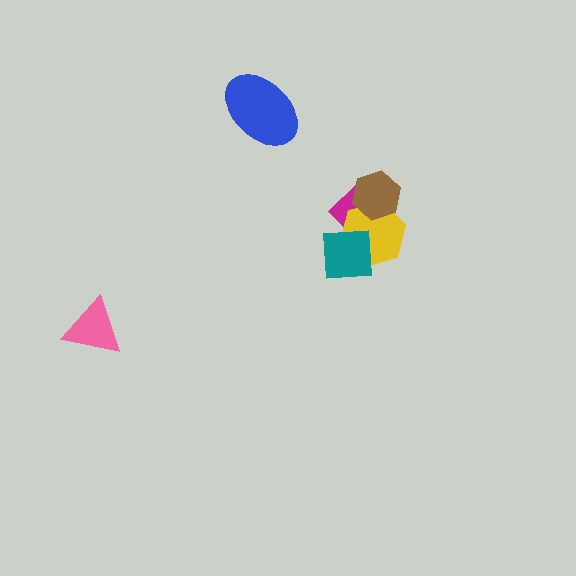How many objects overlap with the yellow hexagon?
3 objects overlap with the yellow hexagon.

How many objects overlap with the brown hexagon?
2 objects overlap with the brown hexagon.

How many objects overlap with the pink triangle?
0 objects overlap with the pink triangle.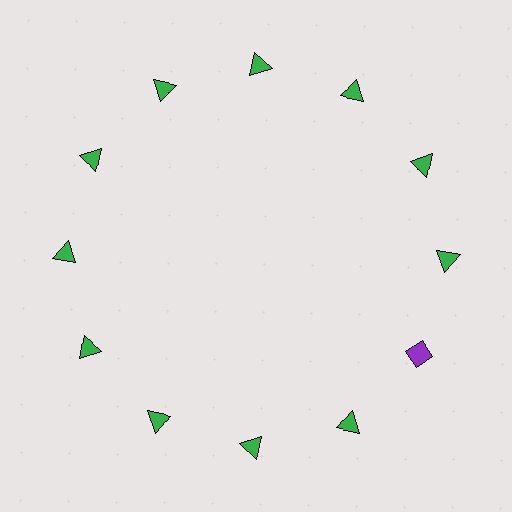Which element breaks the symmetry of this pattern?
The purple diamond at roughly the 4 o'clock position breaks the symmetry. All other shapes are green triangles.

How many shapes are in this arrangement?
There are 12 shapes arranged in a ring pattern.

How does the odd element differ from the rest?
It differs in both color (purple instead of green) and shape (diamond instead of triangle).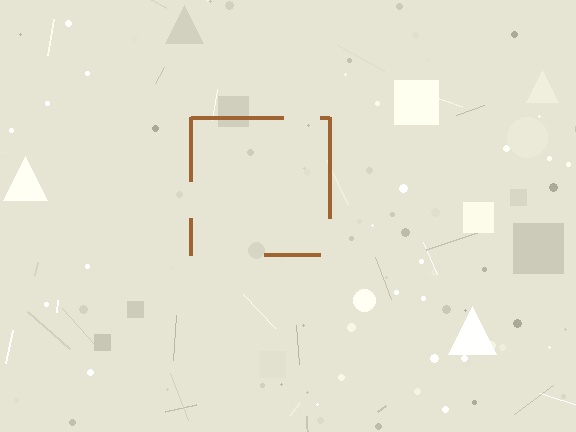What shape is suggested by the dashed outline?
The dashed outline suggests a square.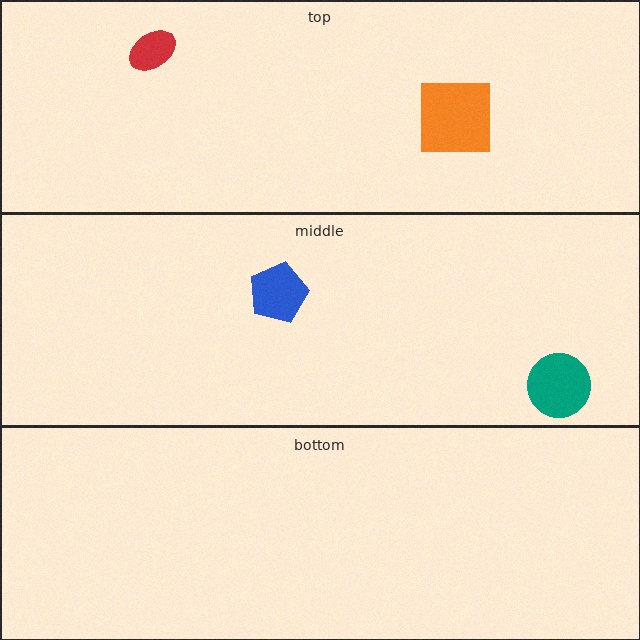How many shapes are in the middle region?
2.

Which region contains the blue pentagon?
The middle region.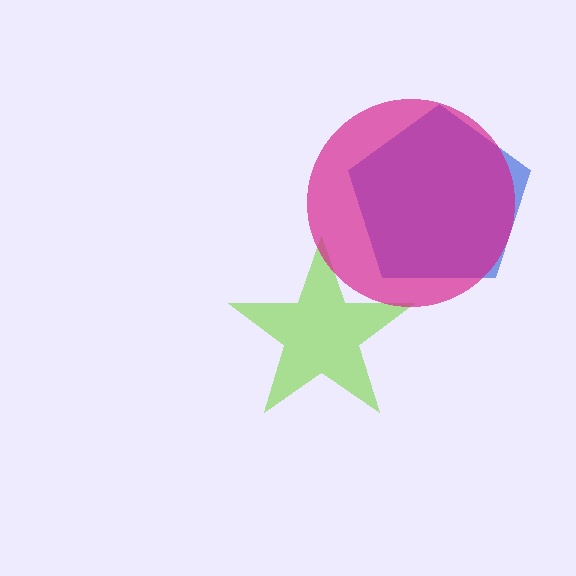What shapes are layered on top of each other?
The layered shapes are: a blue pentagon, a lime star, a magenta circle.